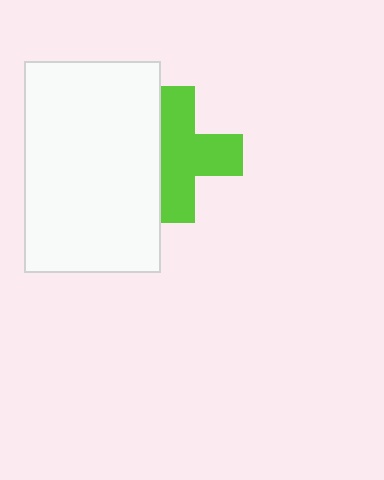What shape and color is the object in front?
The object in front is a white rectangle.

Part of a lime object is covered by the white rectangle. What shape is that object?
It is a cross.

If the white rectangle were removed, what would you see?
You would see the complete lime cross.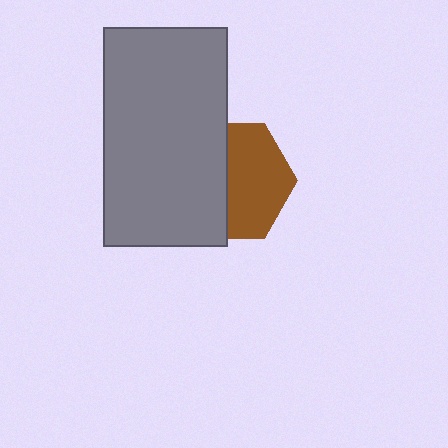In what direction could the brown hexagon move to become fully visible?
The brown hexagon could move right. That would shift it out from behind the gray rectangle entirely.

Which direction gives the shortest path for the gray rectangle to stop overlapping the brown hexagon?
Moving left gives the shortest separation.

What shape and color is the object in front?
The object in front is a gray rectangle.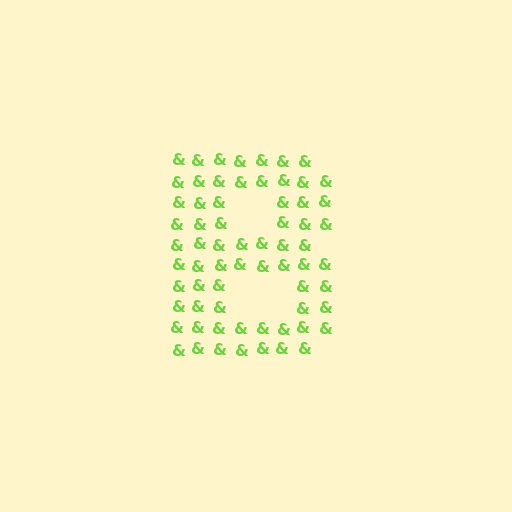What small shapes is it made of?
It is made of small ampersands.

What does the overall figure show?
The overall figure shows the letter B.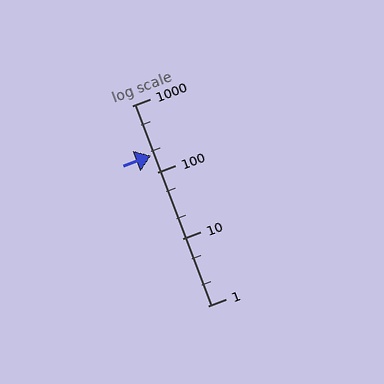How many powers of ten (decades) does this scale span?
The scale spans 3 decades, from 1 to 1000.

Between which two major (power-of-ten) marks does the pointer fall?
The pointer is between 100 and 1000.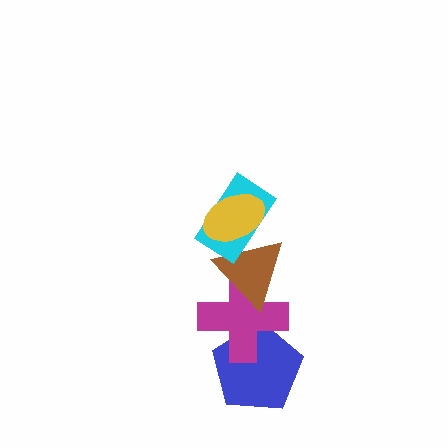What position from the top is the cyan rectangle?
The cyan rectangle is 2nd from the top.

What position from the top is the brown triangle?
The brown triangle is 3rd from the top.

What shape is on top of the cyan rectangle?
The yellow ellipse is on top of the cyan rectangle.